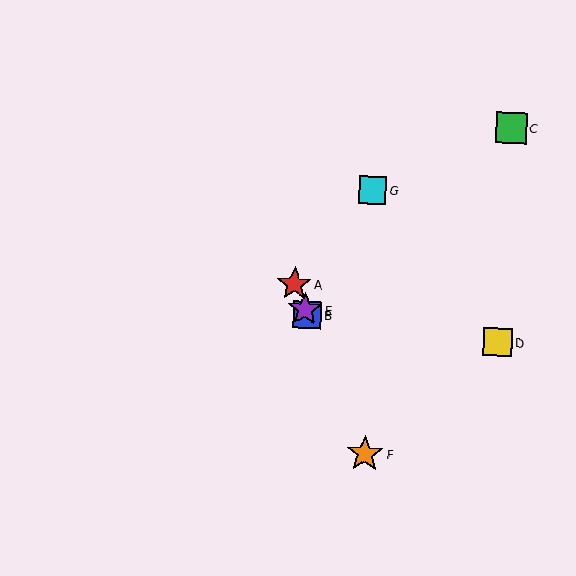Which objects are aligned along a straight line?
Objects A, B, E, F are aligned along a straight line.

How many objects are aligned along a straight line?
4 objects (A, B, E, F) are aligned along a straight line.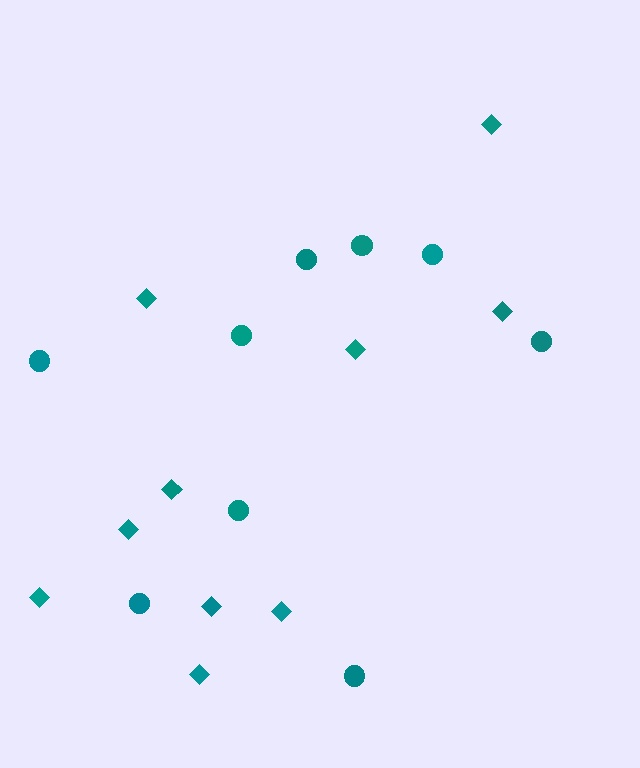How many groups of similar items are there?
There are 2 groups: one group of circles (9) and one group of diamonds (10).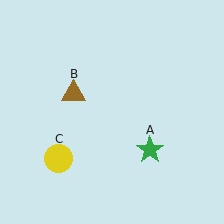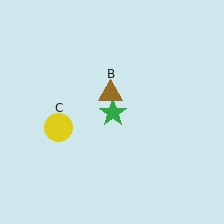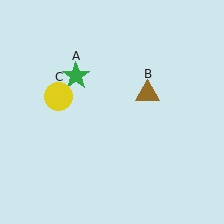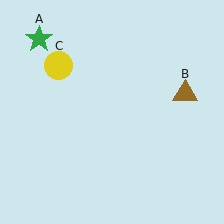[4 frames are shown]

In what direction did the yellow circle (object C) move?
The yellow circle (object C) moved up.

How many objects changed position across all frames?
3 objects changed position: green star (object A), brown triangle (object B), yellow circle (object C).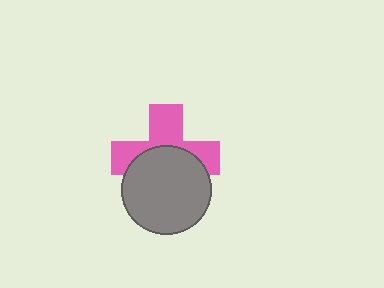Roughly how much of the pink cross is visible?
About half of it is visible (roughly 50%).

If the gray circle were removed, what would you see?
You would see the complete pink cross.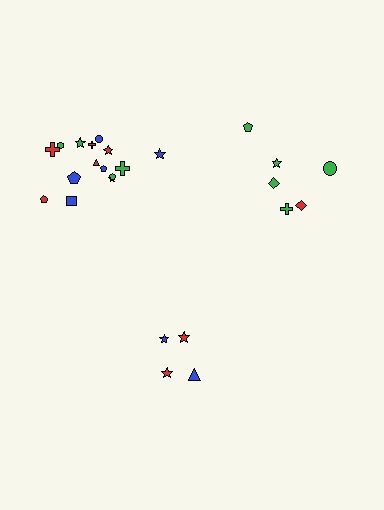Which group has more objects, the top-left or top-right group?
The top-left group.